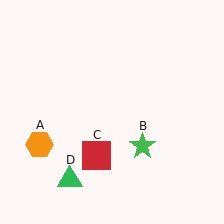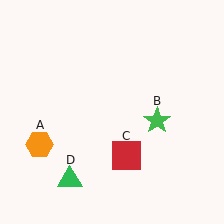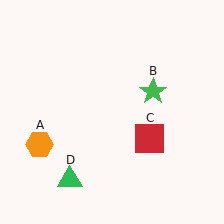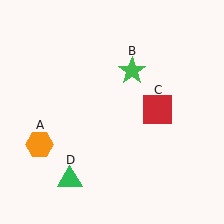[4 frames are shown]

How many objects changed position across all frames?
2 objects changed position: green star (object B), red square (object C).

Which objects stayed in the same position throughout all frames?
Orange hexagon (object A) and green triangle (object D) remained stationary.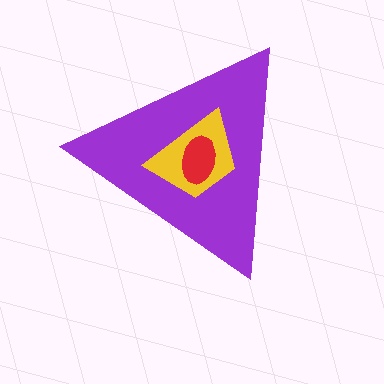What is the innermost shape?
The red ellipse.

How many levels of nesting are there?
3.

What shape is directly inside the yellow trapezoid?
The red ellipse.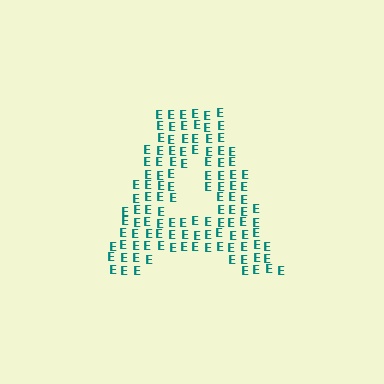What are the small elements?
The small elements are letter E's.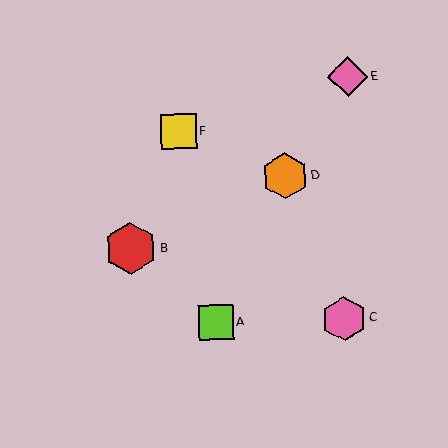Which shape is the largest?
The red hexagon (labeled B) is the largest.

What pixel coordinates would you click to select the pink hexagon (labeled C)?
Click at (344, 319) to select the pink hexagon C.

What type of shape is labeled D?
Shape D is an orange hexagon.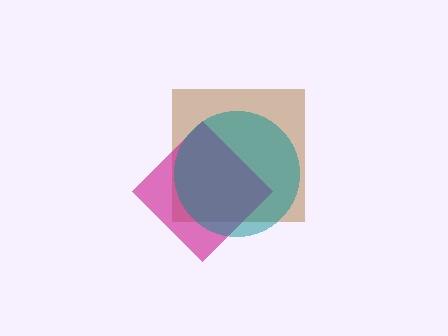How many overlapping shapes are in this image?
There are 3 overlapping shapes in the image.